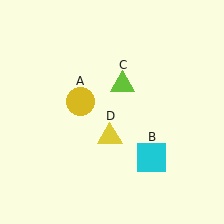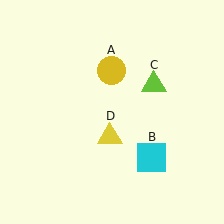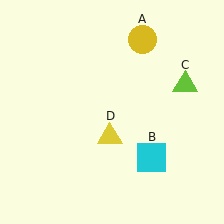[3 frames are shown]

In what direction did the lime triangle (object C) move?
The lime triangle (object C) moved right.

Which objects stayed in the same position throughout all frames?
Cyan square (object B) and yellow triangle (object D) remained stationary.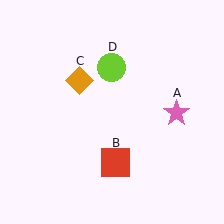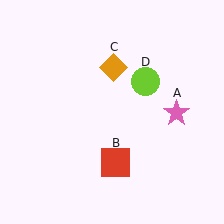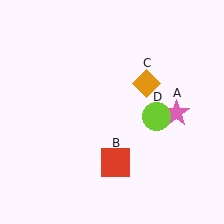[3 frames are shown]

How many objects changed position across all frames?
2 objects changed position: orange diamond (object C), lime circle (object D).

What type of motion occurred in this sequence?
The orange diamond (object C), lime circle (object D) rotated clockwise around the center of the scene.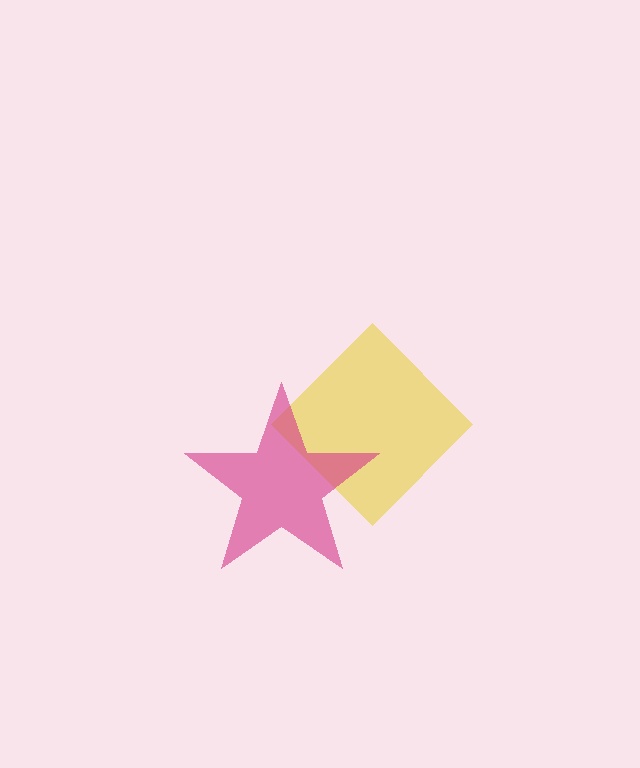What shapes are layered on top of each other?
The layered shapes are: a yellow diamond, a magenta star.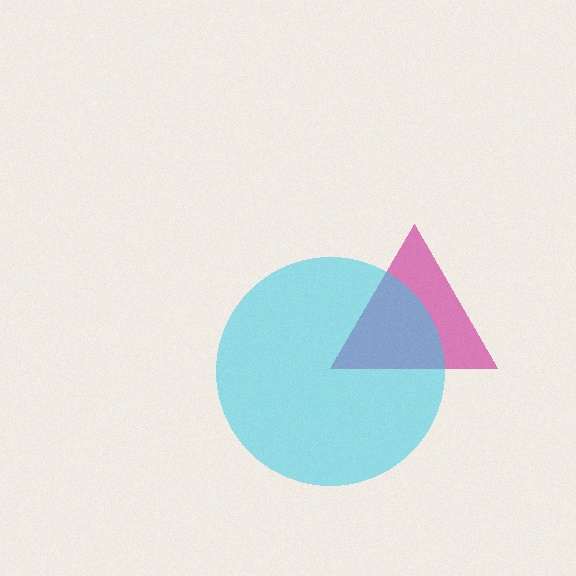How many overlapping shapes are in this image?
There are 2 overlapping shapes in the image.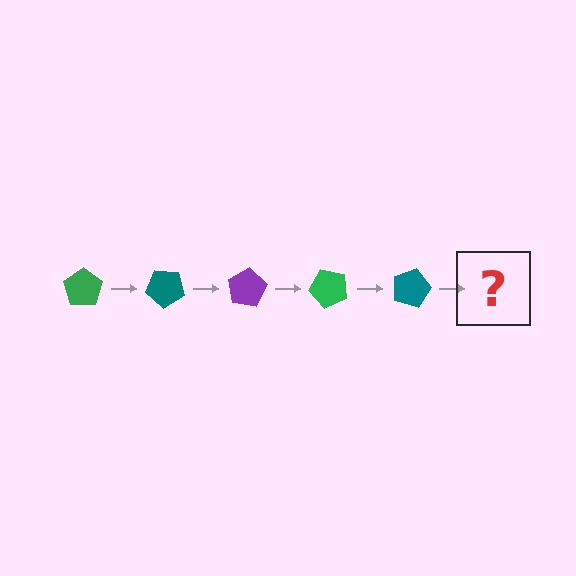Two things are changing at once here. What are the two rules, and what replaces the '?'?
The two rules are that it rotates 40 degrees each step and the color cycles through green, teal, and purple. The '?' should be a purple pentagon, rotated 200 degrees from the start.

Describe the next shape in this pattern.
It should be a purple pentagon, rotated 200 degrees from the start.